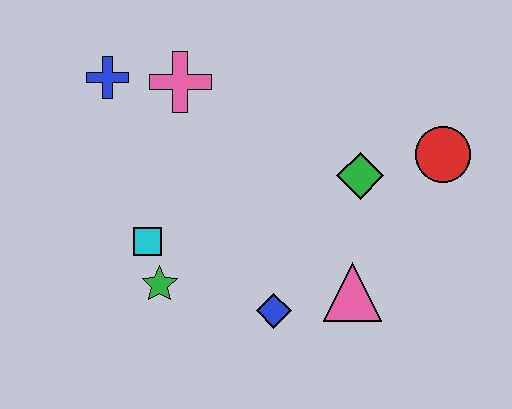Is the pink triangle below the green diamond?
Yes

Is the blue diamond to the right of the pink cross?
Yes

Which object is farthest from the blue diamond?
The blue cross is farthest from the blue diamond.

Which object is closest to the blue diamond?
The pink triangle is closest to the blue diamond.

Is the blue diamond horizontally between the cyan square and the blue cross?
No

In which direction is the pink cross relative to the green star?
The pink cross is above the green star.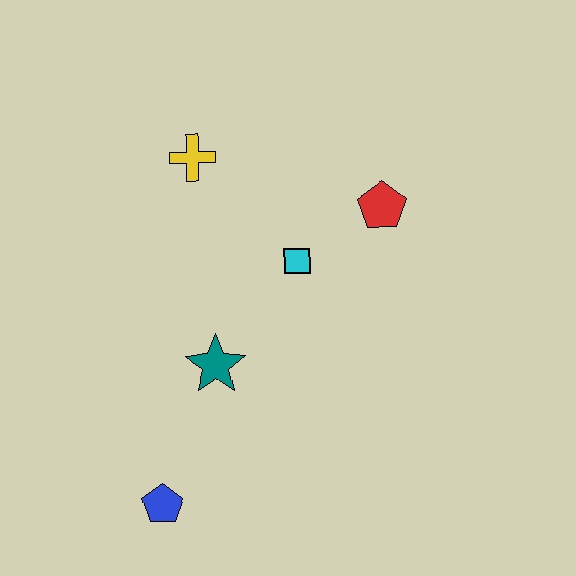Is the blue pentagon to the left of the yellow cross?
Yes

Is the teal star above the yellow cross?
No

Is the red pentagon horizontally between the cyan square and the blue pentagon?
No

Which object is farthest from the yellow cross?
The blue pentagon is farthest from the yellow cross.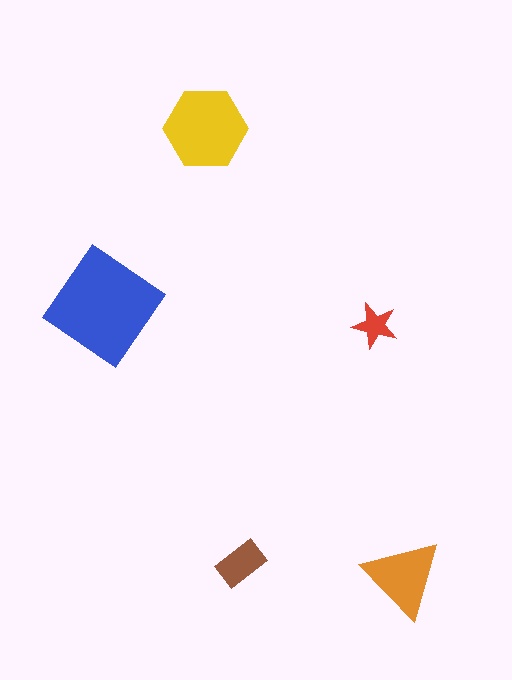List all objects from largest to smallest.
The blue diamond, the yellow hexagon, the orange triangle, the brown rectangle, the red star.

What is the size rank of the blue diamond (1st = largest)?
1st.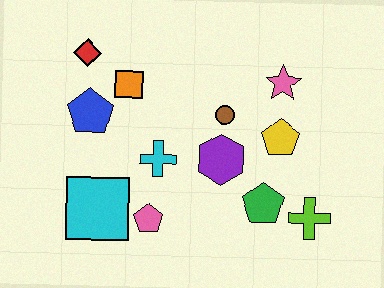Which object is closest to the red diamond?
The orange square is closest to the red diamond.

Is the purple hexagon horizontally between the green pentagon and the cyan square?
Yes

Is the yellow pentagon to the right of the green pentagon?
Yes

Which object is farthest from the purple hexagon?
The red diamond is farthest from the purple hexagon.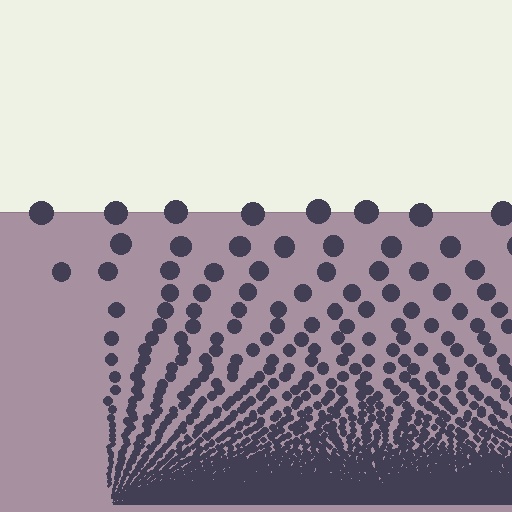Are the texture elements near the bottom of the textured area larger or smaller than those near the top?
Smaller. The gradient is inverted — elements near the bottom are smaller and denser.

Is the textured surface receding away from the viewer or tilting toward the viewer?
The surface appears to tilt toward the viewer. Texture elements get larger and sparser toward the top.